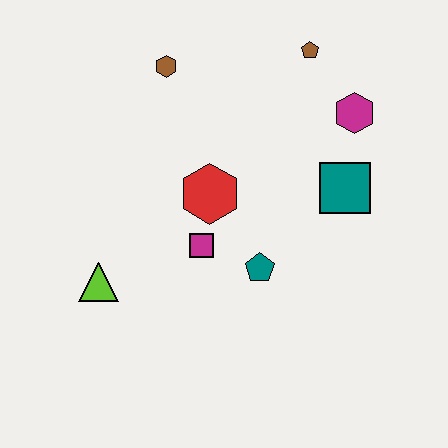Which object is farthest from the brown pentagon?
The lime triangle is farthest from the brown pentagon.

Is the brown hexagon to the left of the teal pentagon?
Yes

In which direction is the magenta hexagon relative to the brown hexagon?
The magenta hexagon is to the right of the brown hexagon.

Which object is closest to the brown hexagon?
The red hexagon is closest to the brown hexagon.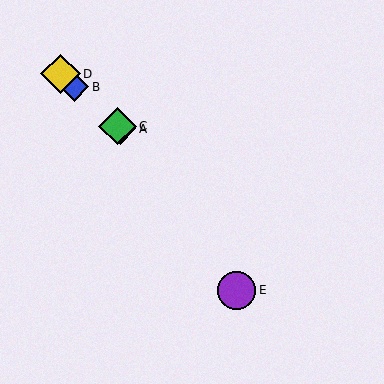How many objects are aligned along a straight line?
4 objects (A, B, C, D) are aligned along a straight line.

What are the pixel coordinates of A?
Object A is at (120, 129).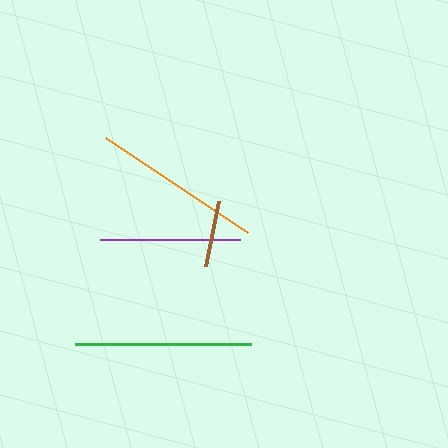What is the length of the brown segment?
The brown segment is approximately 66 pixels long.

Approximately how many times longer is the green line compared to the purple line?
The green line is approximately 1.3 times the length of the purple line.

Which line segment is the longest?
The green line is the longest at approximately 177 pixels.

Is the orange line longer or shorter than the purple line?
The orange line is longer than the purple line.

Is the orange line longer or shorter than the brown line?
The orange line is longer than the brown line.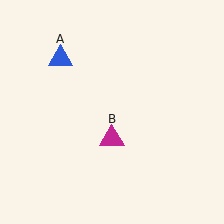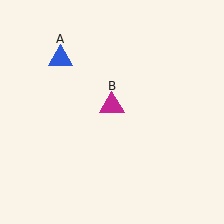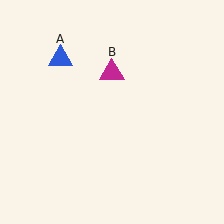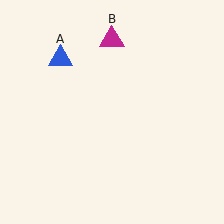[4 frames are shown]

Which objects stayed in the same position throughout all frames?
Blue triangle (object A) remained stationary.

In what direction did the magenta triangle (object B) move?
The magenta triangle (object B) moved up.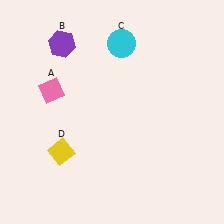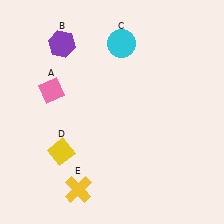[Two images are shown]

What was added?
A yellow cross (E) was added in Image 2.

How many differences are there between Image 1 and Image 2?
There is 1 difference between the two images.